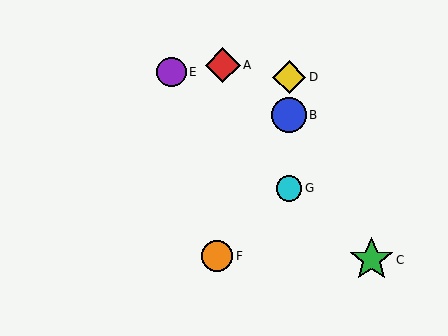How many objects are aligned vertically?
3 objects (B, D, G) are aligned vertically.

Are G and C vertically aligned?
No, G is at x≈289 and C is at x≈372.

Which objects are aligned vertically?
Objects B, D, G are aligned vertically.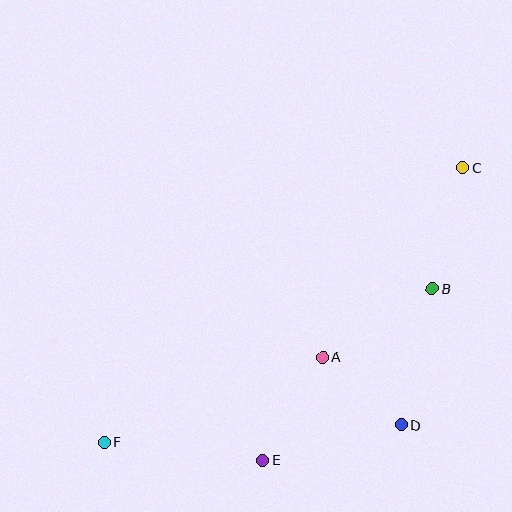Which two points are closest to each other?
Points A and D are closest to each other.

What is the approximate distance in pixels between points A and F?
The distance between A and F is approximately 234 pixels.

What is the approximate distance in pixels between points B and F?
The distance between B and F is approximately 362 pixels.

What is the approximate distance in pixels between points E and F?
The distance between E and F is approximately 160 pixels.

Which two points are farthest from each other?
Points C and F are farthest from each other.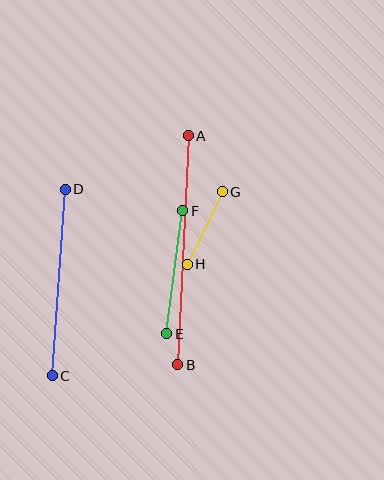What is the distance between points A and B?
The distance is approximately 229 pixels.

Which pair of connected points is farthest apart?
Points A and B are farthest apart.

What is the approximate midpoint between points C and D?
The midpoint is at approximately (59, 282) pixels.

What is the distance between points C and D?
The distance is approximately 187 pixels.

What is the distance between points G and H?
The distance is approximately 81 pixels.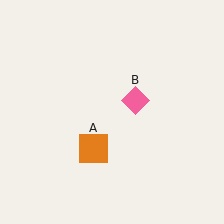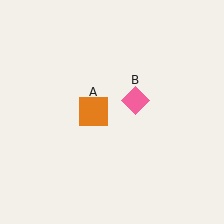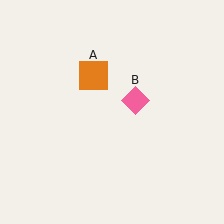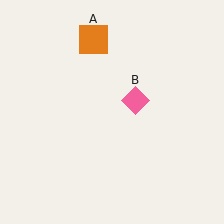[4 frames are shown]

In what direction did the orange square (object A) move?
The orange square (object A) moved up.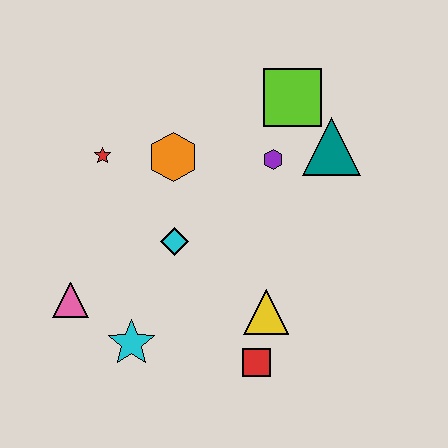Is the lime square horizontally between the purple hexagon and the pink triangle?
No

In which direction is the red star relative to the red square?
The red star is above the red square.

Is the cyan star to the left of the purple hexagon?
Yes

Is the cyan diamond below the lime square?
Yes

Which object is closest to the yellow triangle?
The red square is closest to the yellow triangle.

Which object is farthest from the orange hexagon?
The red square is farthest from the orange hexagon.